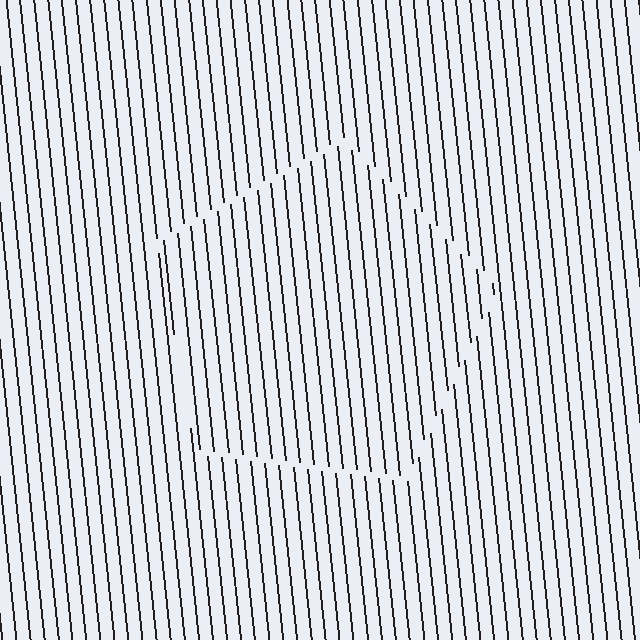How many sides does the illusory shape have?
5 sides — the line-ends trace a pentagon.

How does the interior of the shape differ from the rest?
The interior of the shape contains the same grating, shifted by half a period — the contour is defined by the phase discontinuity where line-ends from the inner and outer gratings abut.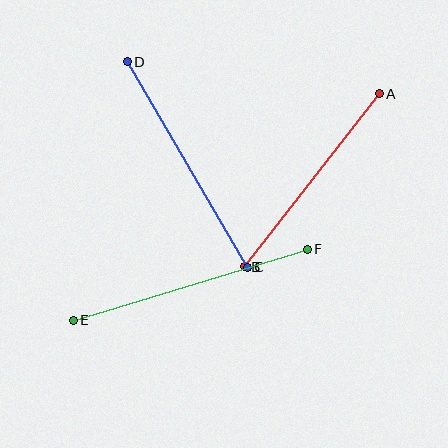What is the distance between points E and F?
The distance is approximately 245 pixels.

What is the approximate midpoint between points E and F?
The midpoint is at approximately (190, 285) pixels.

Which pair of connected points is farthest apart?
Points E and F are farthest apart.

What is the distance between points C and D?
The distance is approximately 238 pixels.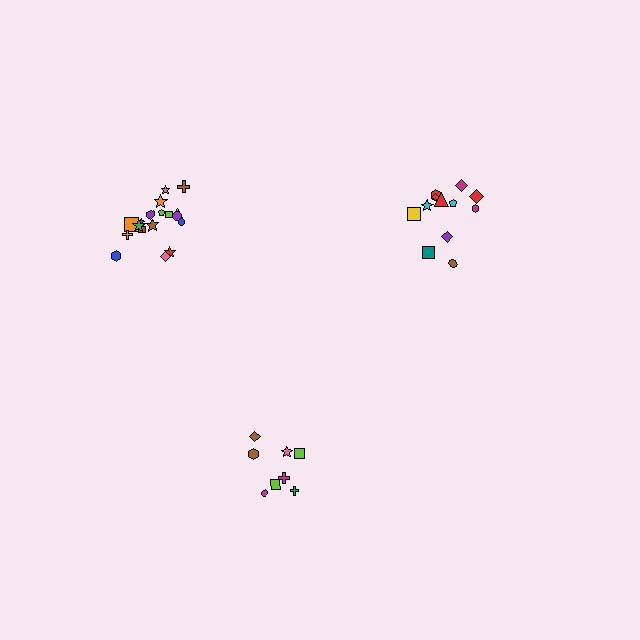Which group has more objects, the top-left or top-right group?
The top-left group.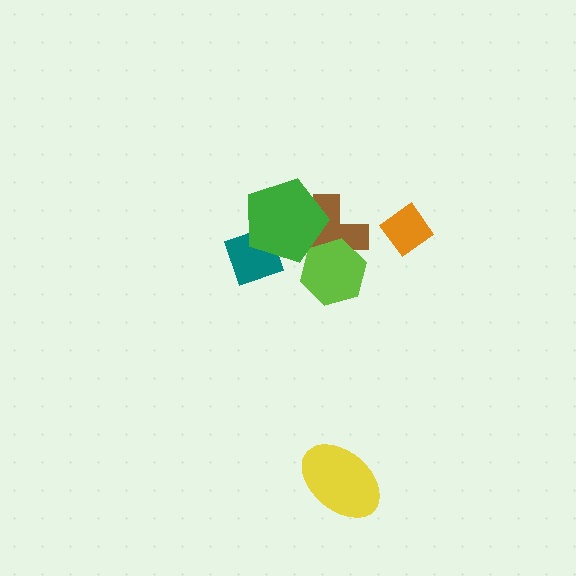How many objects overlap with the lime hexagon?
1 object overlaps with the lime hexagon.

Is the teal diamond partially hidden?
Yes, it is partially covered by another shape.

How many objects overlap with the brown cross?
2 objects overlap with the brown cross.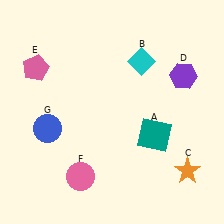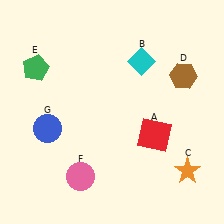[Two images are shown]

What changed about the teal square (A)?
In Image 1, A is teal. In Image 2, it changed to red.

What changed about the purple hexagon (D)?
In Image 1, D is purple. In Image 2, it changed to brown.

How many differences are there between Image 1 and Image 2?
There are 3 differences between the two images.